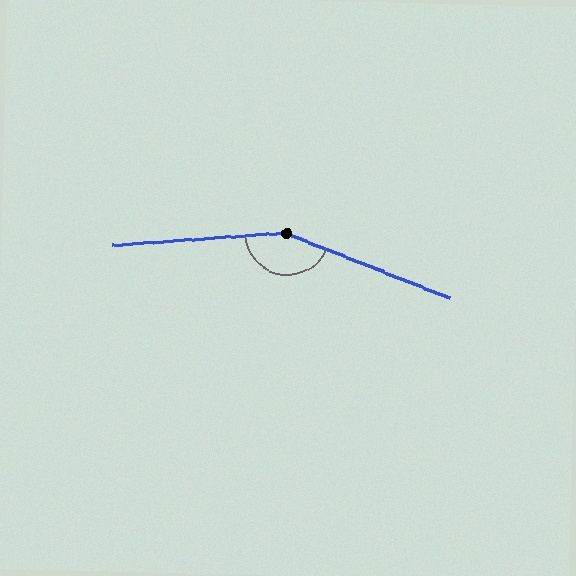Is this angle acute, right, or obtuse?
It is obtuse.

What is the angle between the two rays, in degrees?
Approximately 154 degrees.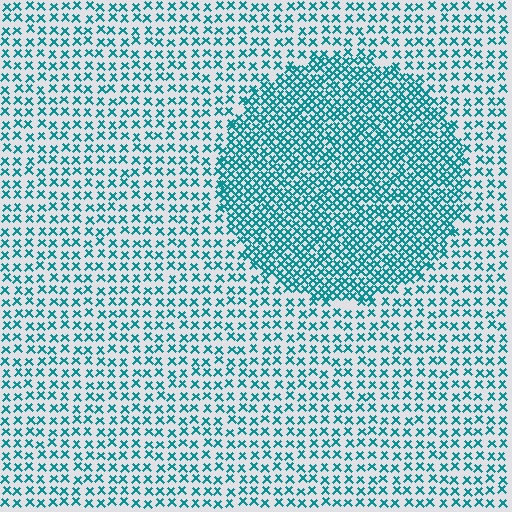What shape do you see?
I see a circle.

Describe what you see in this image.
The image contains small teal elements arranged at two different densities. A circle-shaped region is visible where the elements are more densely packed than the surrounding area.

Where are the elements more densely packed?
The elements are more densely packed inside the circle boundary.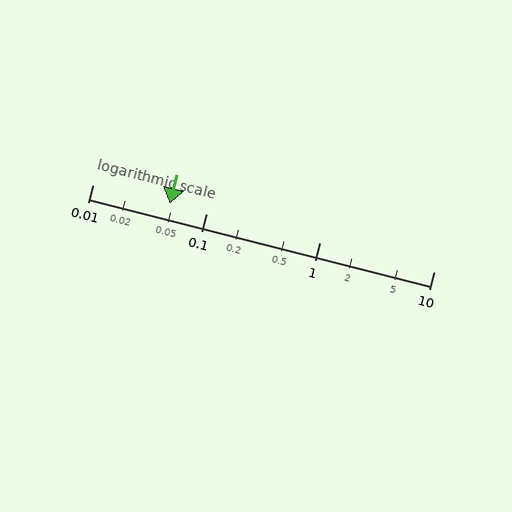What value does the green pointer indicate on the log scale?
The pointer indicates approximately 0.048.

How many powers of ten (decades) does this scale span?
The scale spans 3 decades, from 0.01 to 10.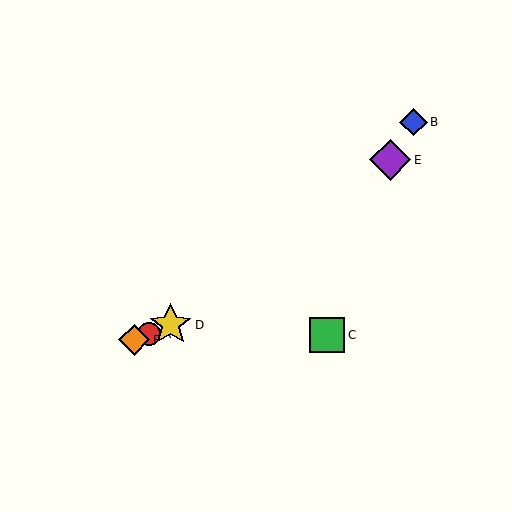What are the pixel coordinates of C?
Object C is at (327, 335).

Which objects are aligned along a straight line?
Objects A, D, F are aligned along a straight line.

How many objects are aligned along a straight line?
3 objects (A, D, F) are aligned along a straight line.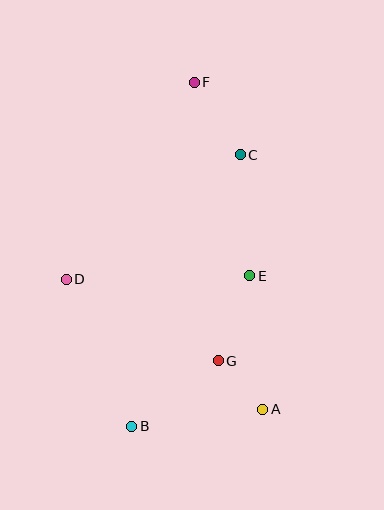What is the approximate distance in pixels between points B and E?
The distance between B and E is approximately 191 pixels.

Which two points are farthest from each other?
Points B and F are farthest from each other.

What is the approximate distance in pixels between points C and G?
The distance between C and G is approximately 207 pixels.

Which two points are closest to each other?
Points A and G are closest to each other.